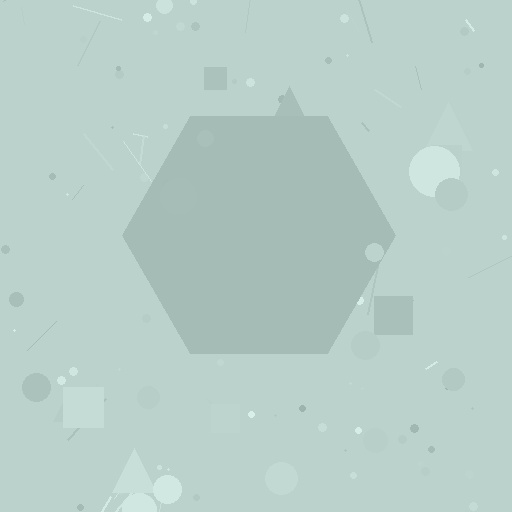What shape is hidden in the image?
A hexagon is hidden in the image.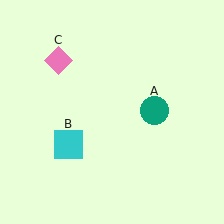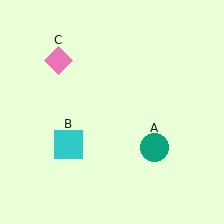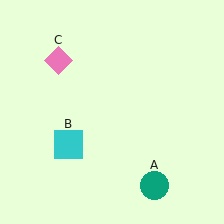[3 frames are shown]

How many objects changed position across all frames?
1 object changed position: teal circle (object A).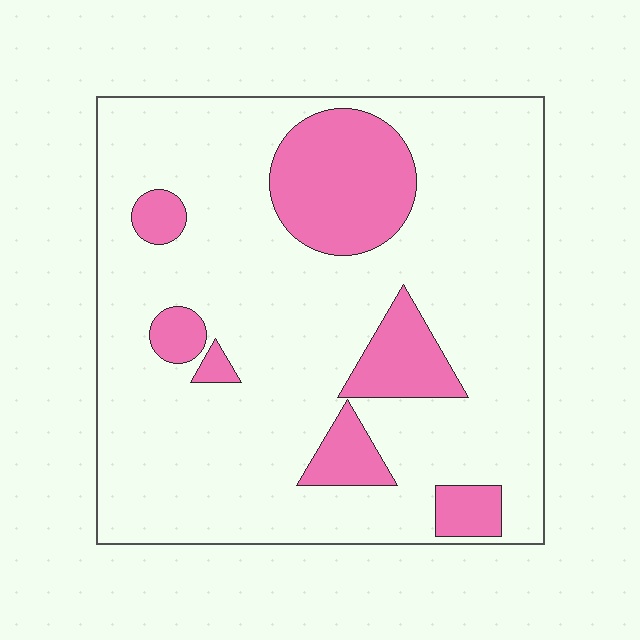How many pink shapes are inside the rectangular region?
7.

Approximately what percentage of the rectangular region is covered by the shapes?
Approximately 20%.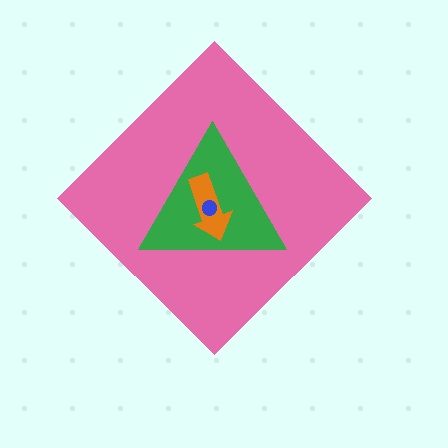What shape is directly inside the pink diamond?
The green triangle.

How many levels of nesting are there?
4.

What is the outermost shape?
The pink diamond.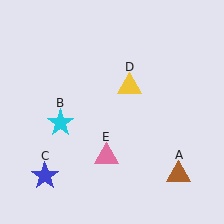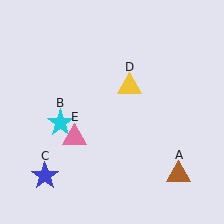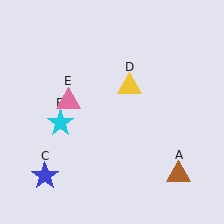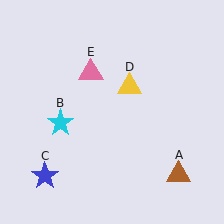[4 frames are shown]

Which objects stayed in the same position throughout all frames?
Brown triangle (object A) and cyan star (object B) and blue star (object C) and yellow triangle (object D) remained stationary.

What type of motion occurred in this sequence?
The pink triangle (object E) rotated clockwise around the center of the scene.